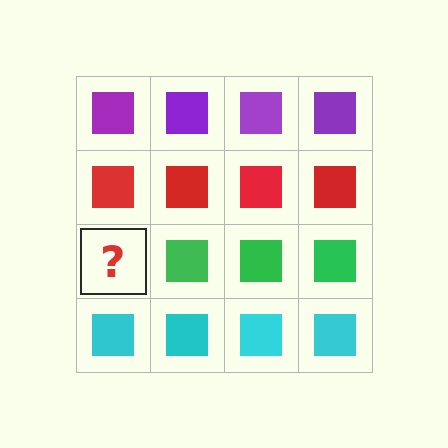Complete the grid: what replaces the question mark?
The question mark should be replaced with a green square.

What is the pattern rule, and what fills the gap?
The rule is that each row has a consistent color. The gap should be filled with a green square.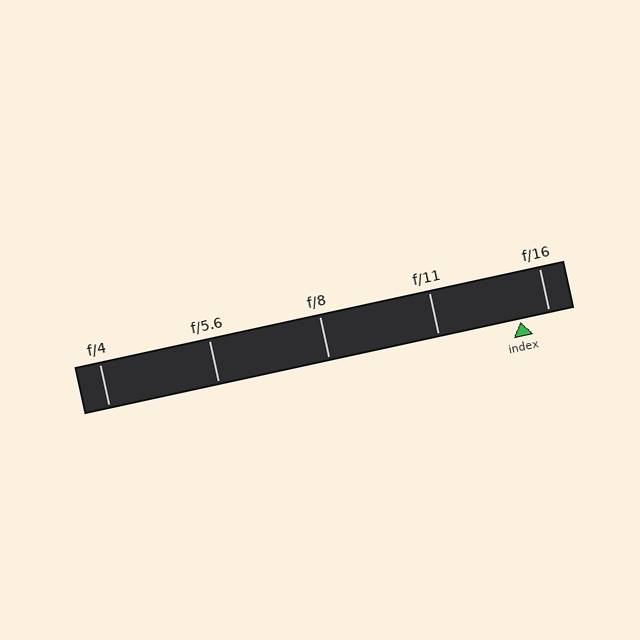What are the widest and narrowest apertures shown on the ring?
The widest aperture shown is f/4 and the narrowest is f/16.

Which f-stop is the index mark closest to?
The index mark is closest to f/16.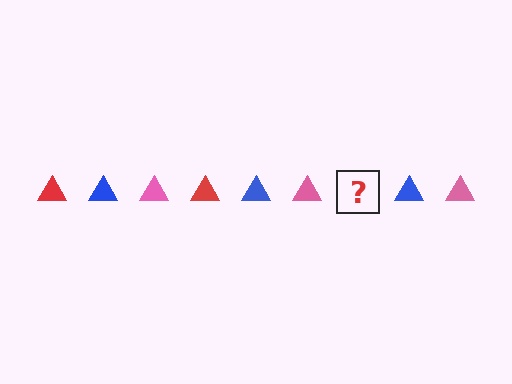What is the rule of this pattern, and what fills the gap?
The rule is that the pattern cycles through red, blue, pink triangles. The gap should be filled with a red triangle.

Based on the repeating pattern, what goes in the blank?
The blank should be a red triangle.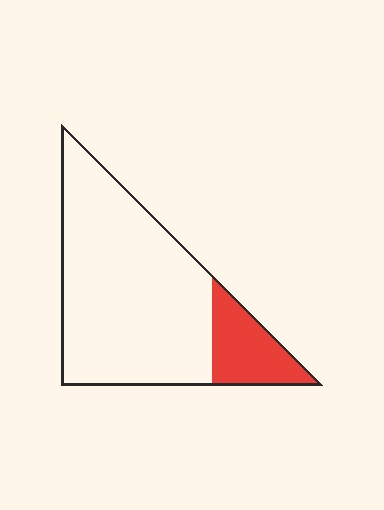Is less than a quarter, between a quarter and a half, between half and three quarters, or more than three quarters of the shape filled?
Less than a quarter.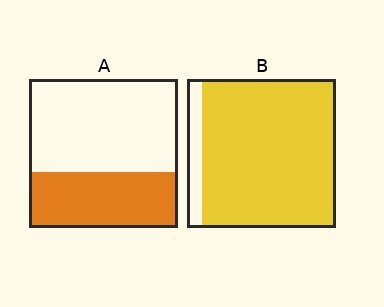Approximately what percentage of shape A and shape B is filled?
A is approximately 40% and B is approximately 90%.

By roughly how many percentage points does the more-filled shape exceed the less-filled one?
By roughly 50 percentage points (B over A).